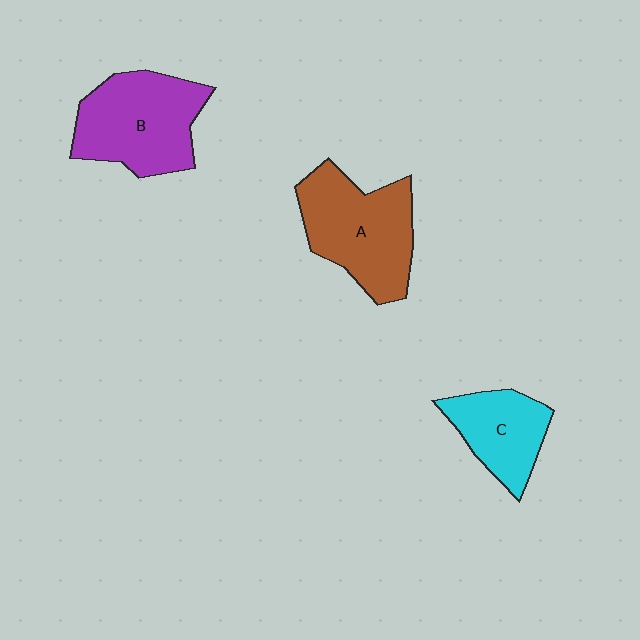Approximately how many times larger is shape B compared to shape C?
Approximately 1.5 times.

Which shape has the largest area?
Shape A (brown).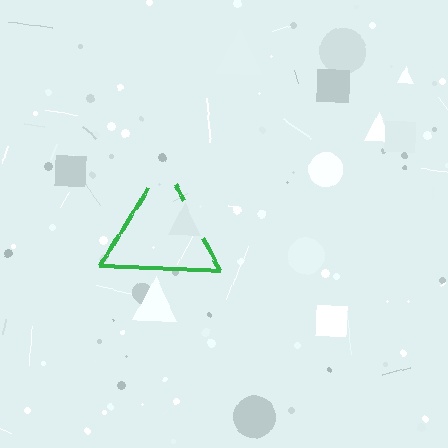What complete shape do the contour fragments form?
The contour fragments form a triangle.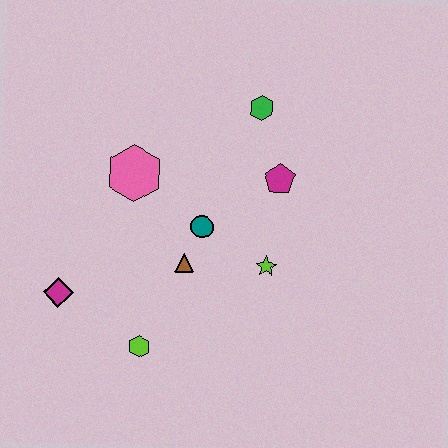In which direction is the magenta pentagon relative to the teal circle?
The magenta pentagon is to the right of the teal circle.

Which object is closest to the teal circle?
The brown triangle is closest to the teal circle.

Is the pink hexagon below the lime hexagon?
No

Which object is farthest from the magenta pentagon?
The magenta diamond is farthest from the magenta pentagon.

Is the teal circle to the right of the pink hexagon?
Yes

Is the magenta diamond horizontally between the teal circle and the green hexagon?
No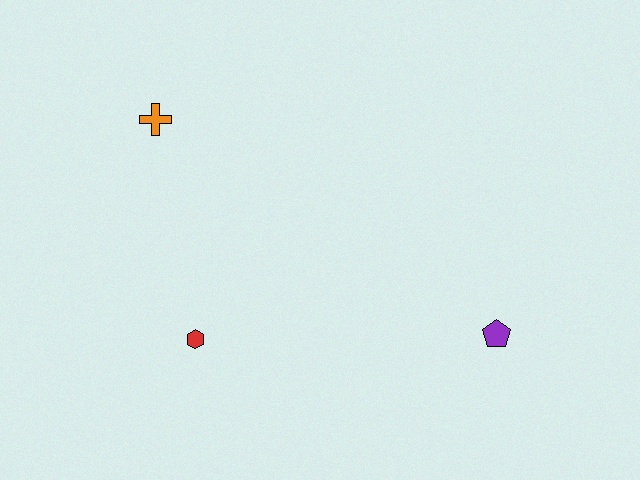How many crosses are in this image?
There is 1 cross.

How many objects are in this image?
There are 3 objects.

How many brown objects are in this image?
There are no brown objects.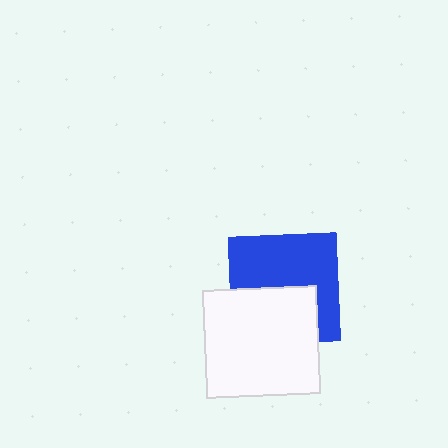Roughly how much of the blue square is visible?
About half of it is visible (roughly 59%).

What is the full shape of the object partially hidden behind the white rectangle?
The partially hidden object is a blue square.